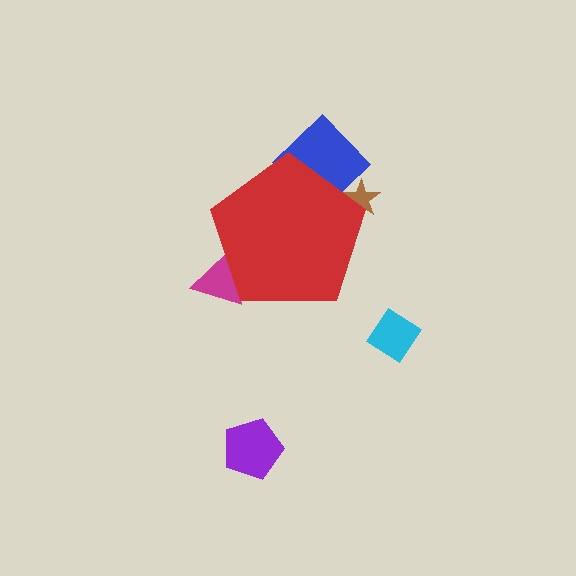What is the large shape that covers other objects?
A red pentagon.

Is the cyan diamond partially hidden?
No, the cyan diamond is fully visible.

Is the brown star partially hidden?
Yes, the brown star is partially hidden behind the red pentagon.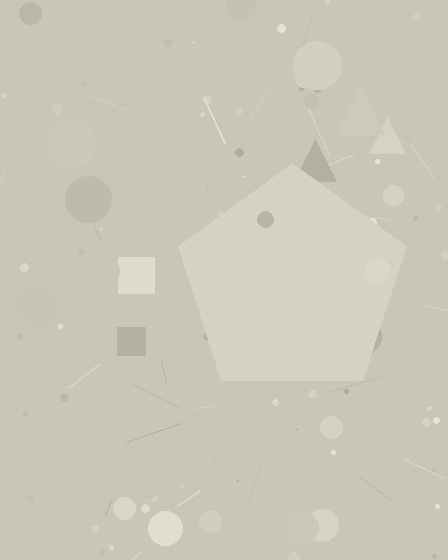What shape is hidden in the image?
A pentagon is hidden in the image.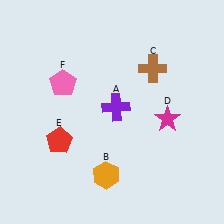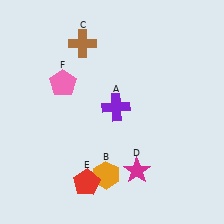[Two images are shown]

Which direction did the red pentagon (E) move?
The red pentagon (E) moved down.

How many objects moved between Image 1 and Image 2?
3 objects moved between the two images.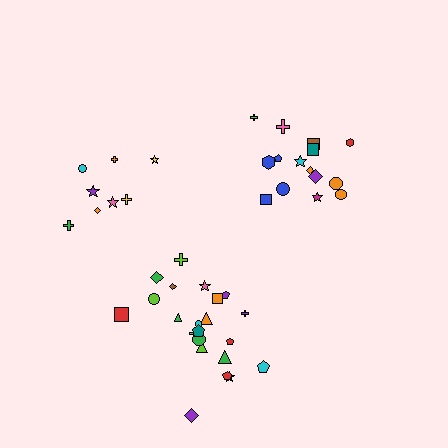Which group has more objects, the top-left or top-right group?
The top-right group.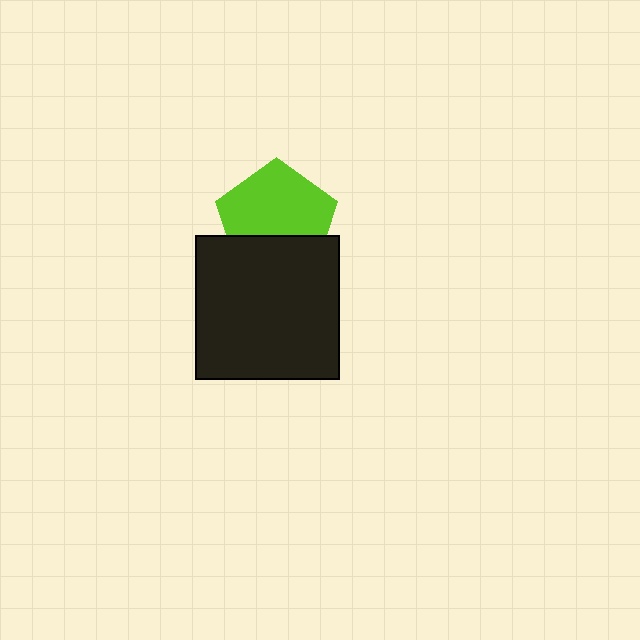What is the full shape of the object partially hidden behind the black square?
The partially hidden object is a lime pentagon.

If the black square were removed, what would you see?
You would see the complete lime pentagon.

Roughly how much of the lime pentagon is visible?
Most of it is visible (roughly 66%).